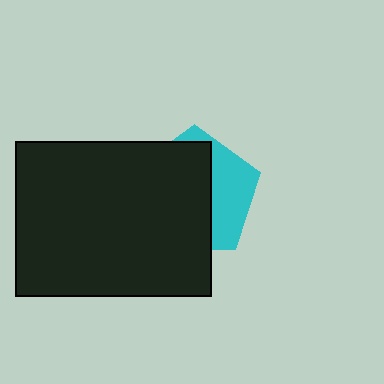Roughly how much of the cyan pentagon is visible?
A small part of it is visible (roughly 36%).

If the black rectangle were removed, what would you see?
You would see the complete cyan pentagon.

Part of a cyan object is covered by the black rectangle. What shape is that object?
It is a pentagon.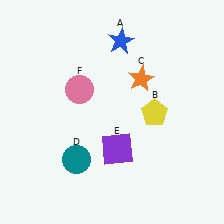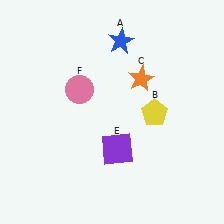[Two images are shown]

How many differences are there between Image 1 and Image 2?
There is 1 difference between the two images.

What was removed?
The teal circle (D) was removed in Image 2.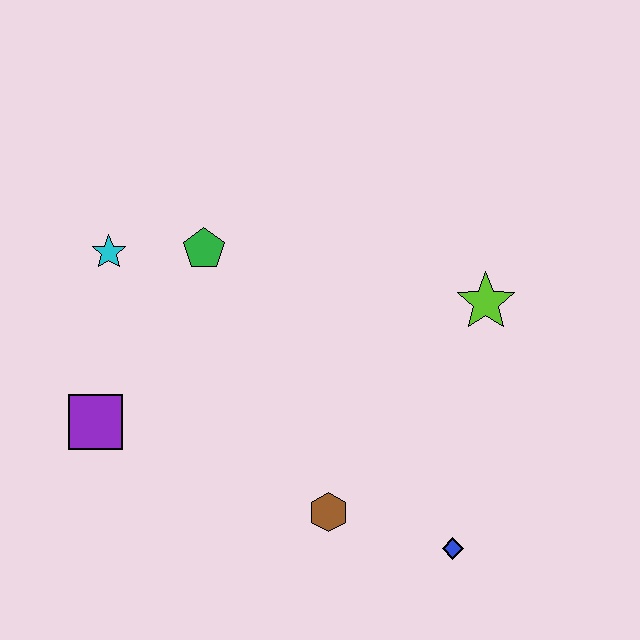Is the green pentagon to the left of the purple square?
No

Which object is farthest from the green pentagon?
The blue diamond is farthest from the green pentagon.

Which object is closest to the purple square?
The cyan star is closest to the purple square.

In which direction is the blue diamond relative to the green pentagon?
The blue diamond is below the green pentagon.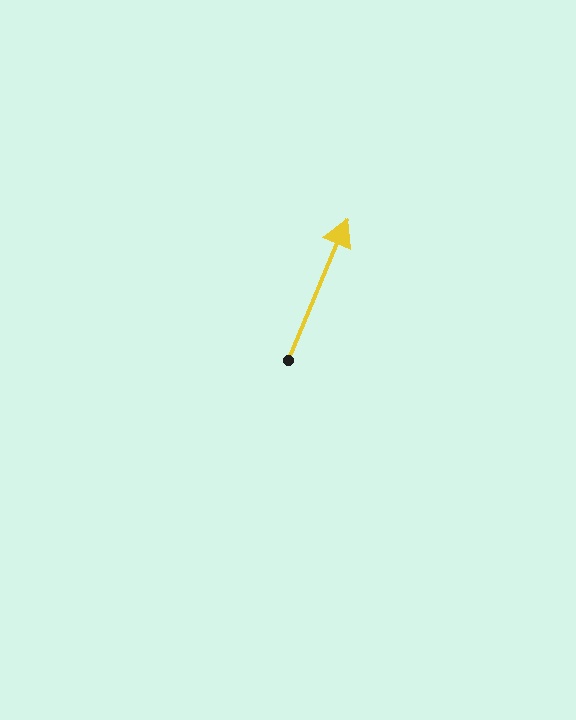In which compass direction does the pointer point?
Northeast.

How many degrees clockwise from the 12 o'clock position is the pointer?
Approximately 23 degrees.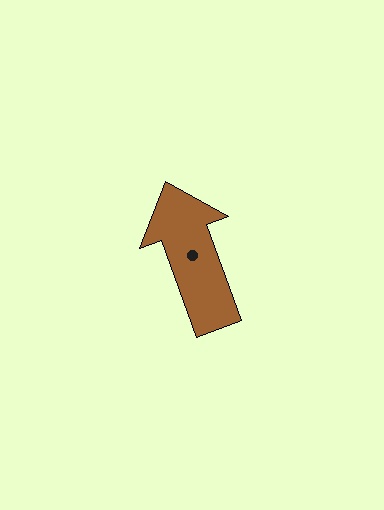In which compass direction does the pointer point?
North.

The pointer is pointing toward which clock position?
Roughly 11 o'clock.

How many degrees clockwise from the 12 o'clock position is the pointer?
Approximately 340 degrees.